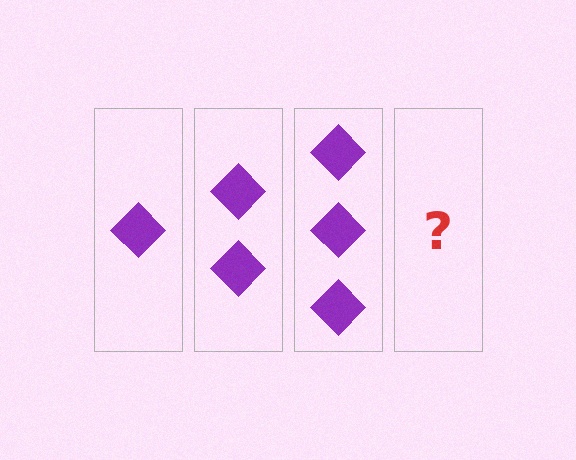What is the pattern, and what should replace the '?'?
The pattern is that each step adds one more diamond. The '?' should be 4 diamonds.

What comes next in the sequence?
The next element should be 4 diamonds.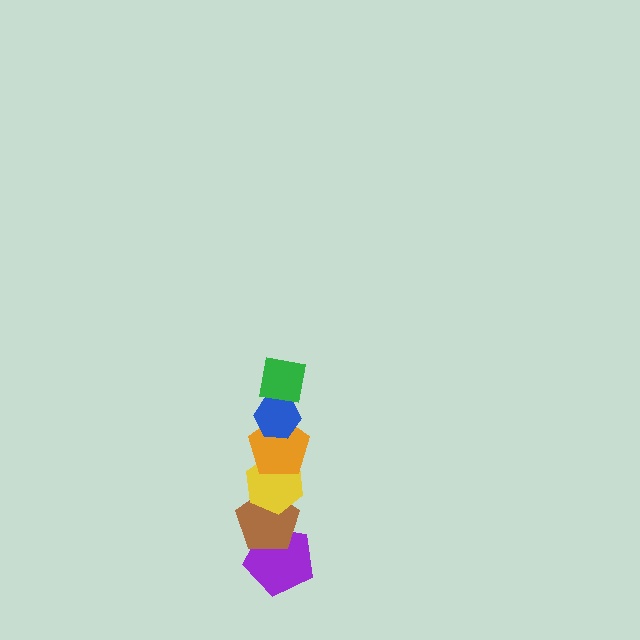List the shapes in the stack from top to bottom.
From top to bottom: the green square, the blue hexagon, the orange pentagon, the yellow hexagon, the brown pentagon, the purple pentagon.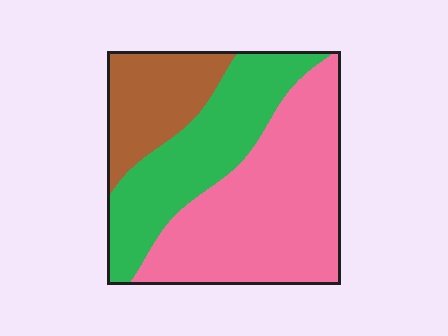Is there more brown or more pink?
Pink.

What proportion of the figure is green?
Green covers around 30% of the figure.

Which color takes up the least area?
Brown, at roughly 20%.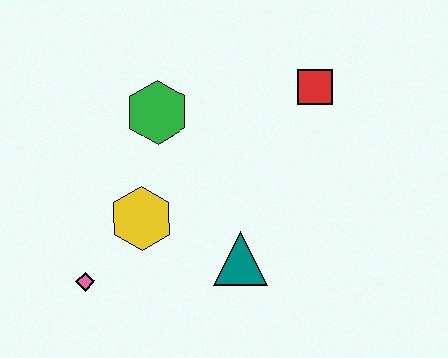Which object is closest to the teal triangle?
The yellow hexagon is closest to the teal triangle.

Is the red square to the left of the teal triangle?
No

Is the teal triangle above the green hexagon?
No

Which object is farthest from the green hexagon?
The pink diamond is farthest from the green hexagon.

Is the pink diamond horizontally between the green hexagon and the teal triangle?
No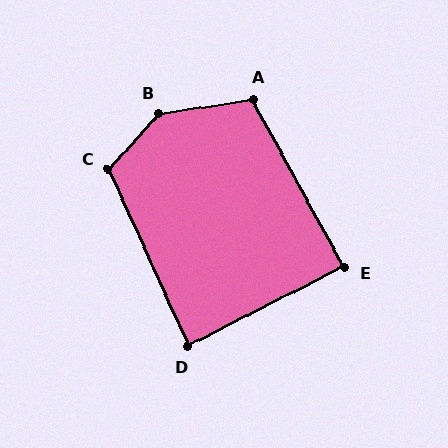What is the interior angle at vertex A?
Approximately 110 degrees (obtuse).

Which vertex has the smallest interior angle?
D, at approximately 87 degrees.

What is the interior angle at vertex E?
Approximately 88 degrees (approximately right).